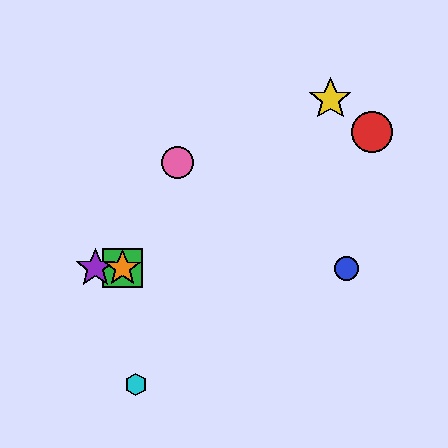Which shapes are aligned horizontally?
The blue circle, the green square, the purple star, the orange star are aligned horizontally.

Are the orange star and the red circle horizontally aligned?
No, the orange star is at y≈268 and the red circle is at y≈132.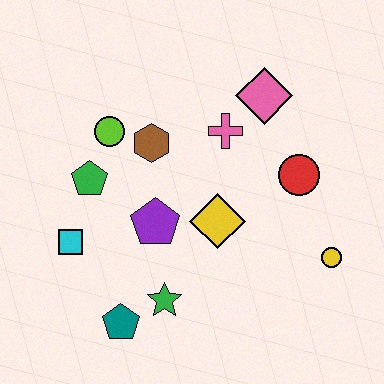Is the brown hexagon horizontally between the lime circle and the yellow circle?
Yes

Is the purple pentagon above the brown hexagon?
No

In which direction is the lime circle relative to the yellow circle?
The lime circle is to the left of the yellow circle.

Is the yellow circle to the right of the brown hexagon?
Yes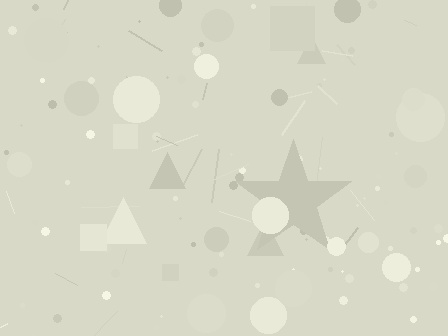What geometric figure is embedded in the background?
A star is embedded in the background.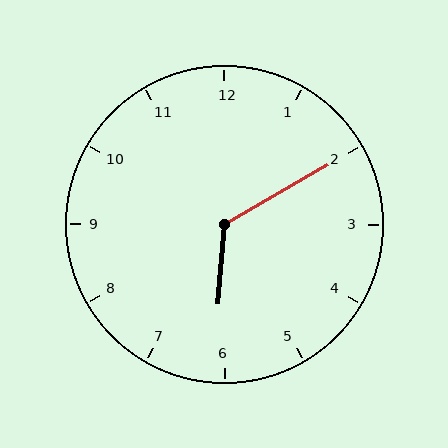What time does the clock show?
6:10.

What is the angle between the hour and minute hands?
Approximately 125 degrees.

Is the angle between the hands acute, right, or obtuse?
It is obtuse.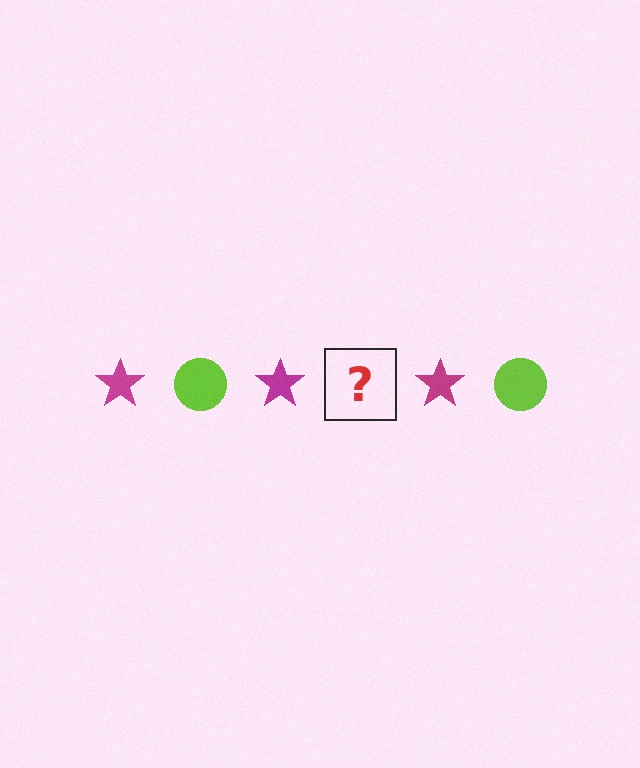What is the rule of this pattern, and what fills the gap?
The rule is that the pattern alternates between magenta star and lime circle. The gap should be filled with a lime circle.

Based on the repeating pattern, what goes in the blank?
The blank should be a lime circle.